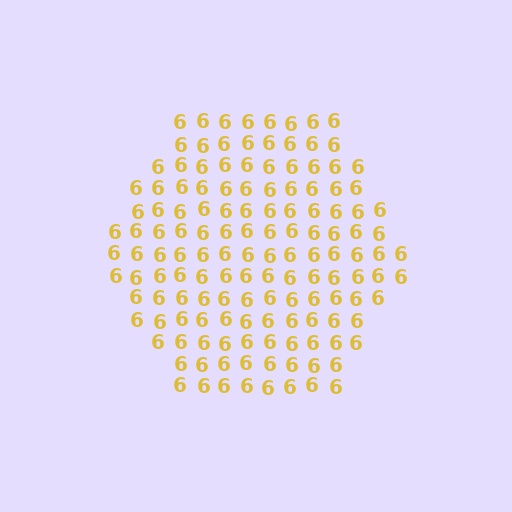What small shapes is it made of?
It is made of small digit 6's.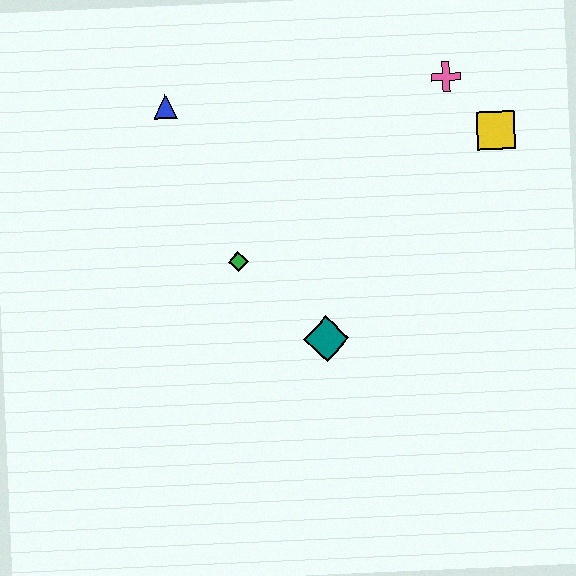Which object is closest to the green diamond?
The teal diamond is closest to the green diamond.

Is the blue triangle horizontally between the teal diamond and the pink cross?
No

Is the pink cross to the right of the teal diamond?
Yes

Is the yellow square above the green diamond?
Yes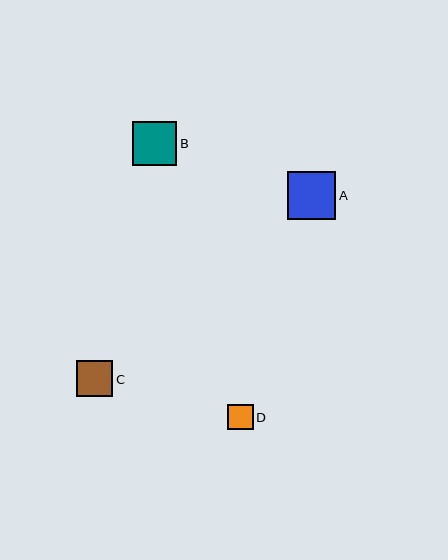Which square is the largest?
Square A is the largest with a size of approximately 48 pixels.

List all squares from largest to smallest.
From largest to smallest: A, B, C, D.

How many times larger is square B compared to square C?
Square B is approximately 1.2 times the size of square C.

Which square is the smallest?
Square D is the smallest with a size of approximately 26 pixels.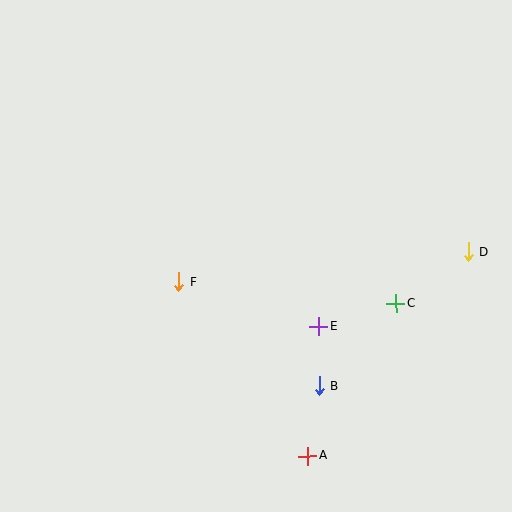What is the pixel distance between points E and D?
The distance between E and D is 168 pixels.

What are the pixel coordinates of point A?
Point A is at (308, 456).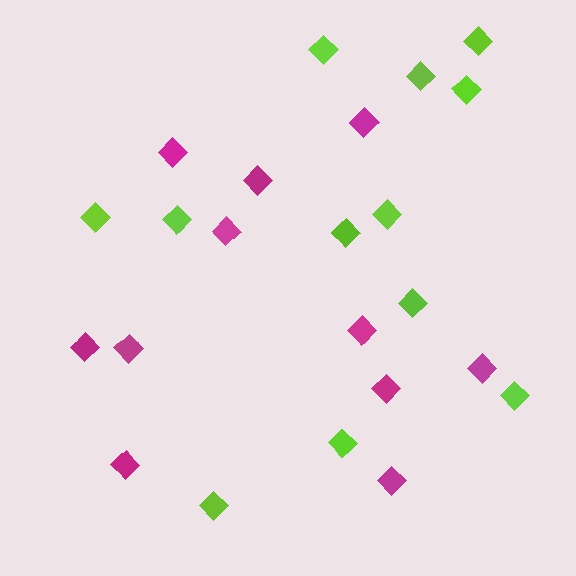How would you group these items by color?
There are 2 groups: one group of magenta diamonds (11) and one group of lime diamonds (12).